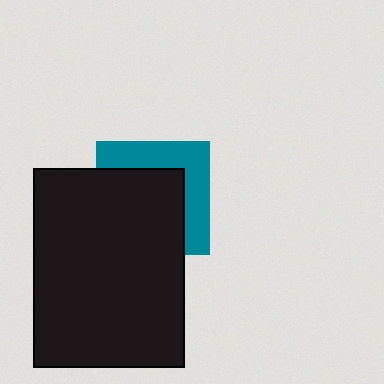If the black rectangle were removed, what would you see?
You would see the complete teal square.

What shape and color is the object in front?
The object in front is a black rectangle.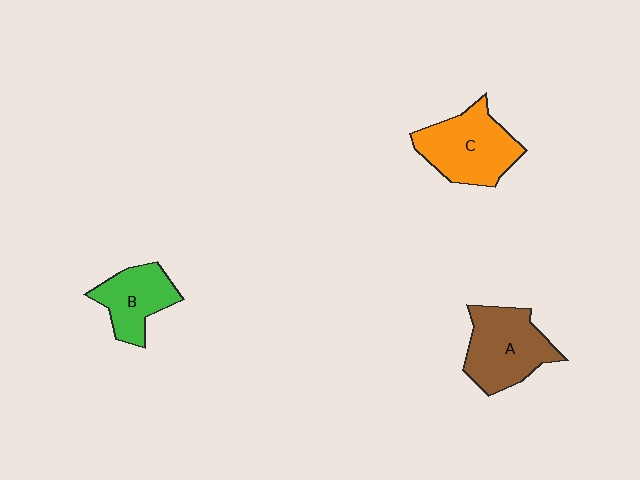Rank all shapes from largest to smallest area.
From largest to smallest: C (orange), A (brown), B (green).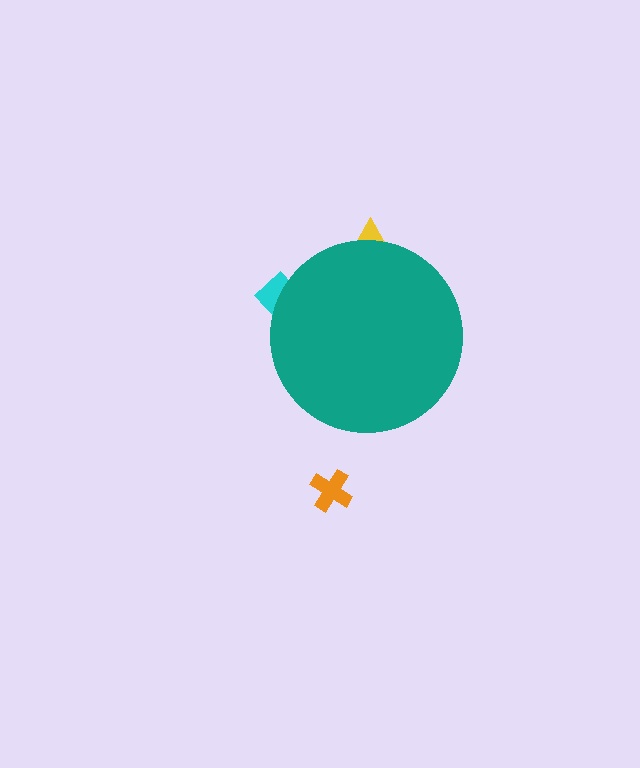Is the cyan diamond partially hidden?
Yes, the cyan diamond is partially hidden behind the teal circle.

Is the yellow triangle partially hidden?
Yes, the yellow triangle is partially hidden behind the teal circle.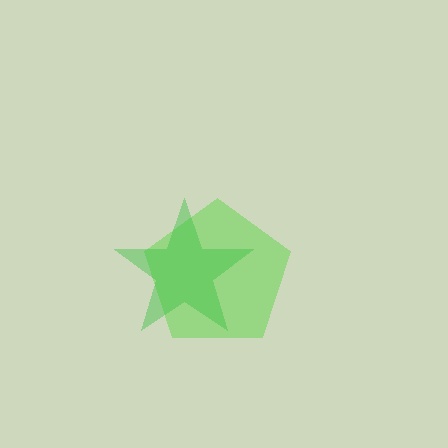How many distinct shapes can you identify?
There are 2 distinct shapes: a lime pentagon, a green star.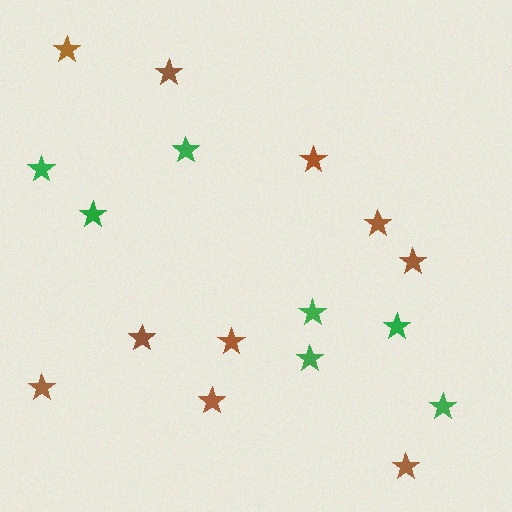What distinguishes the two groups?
There are 2 groups: one group of green stars (7) and one group of brown stars (10).